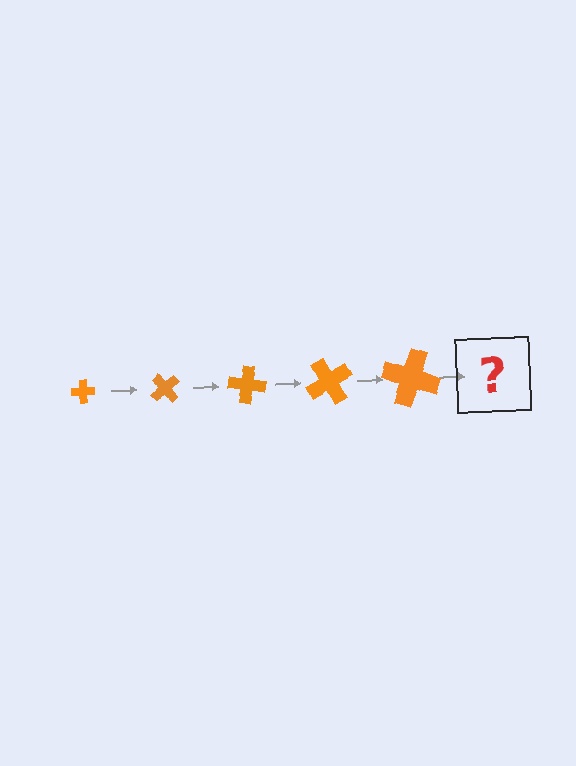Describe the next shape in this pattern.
It should be a cross, larger than the previous one and rotated 250 degrees from the start.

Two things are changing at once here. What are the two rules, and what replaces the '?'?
The two rules are that the cross grows larger each step and it rotates 50 degrees each step. The '?' should be a cross, larger than the previous one and rotated 250 degrees from the start.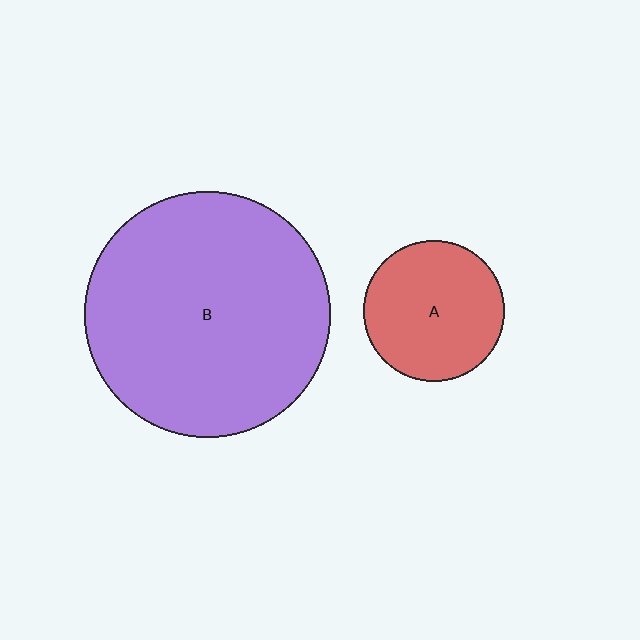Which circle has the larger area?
Circle B (purple).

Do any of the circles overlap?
No, none of the circles overlap.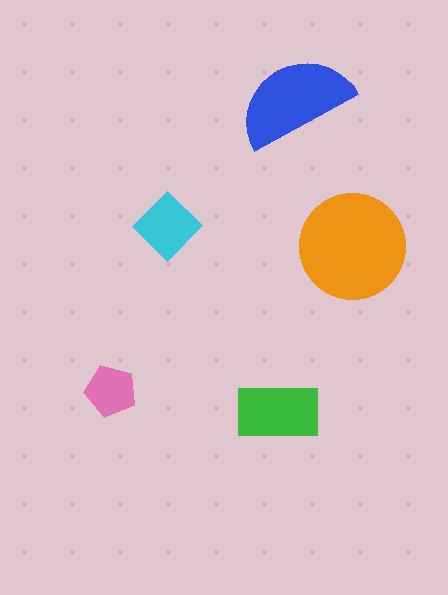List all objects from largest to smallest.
The orange circle, the blue semicircle, the green rectangle, the cyan diamond, the pink pentagon.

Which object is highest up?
The blue semicircle is topmost.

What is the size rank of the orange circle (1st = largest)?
1st.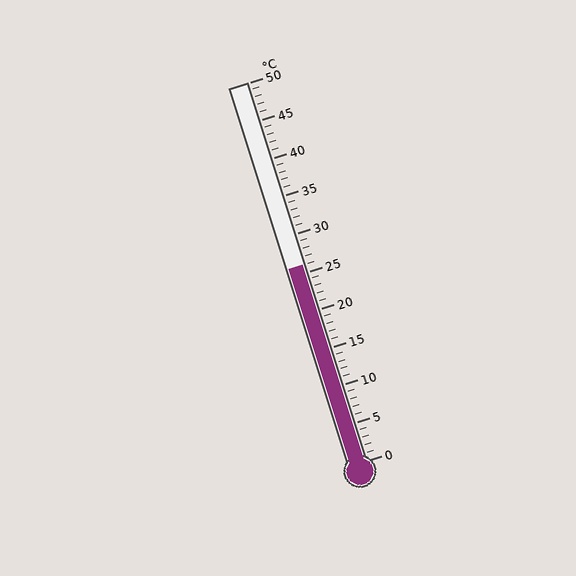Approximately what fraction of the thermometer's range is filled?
The thermometer is filled to approximately 50% of its range.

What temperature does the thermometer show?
The thermometer shows approximately 26°C.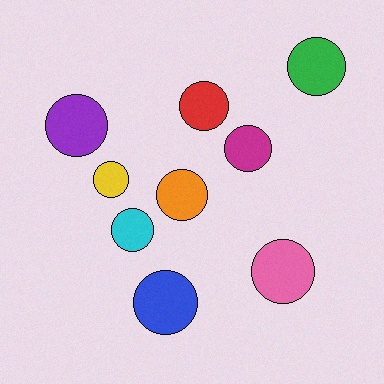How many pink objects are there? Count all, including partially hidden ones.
There is 1 pink object.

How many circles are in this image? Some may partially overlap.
There are 9 circles.